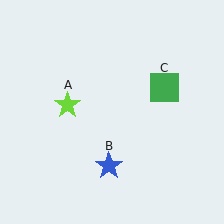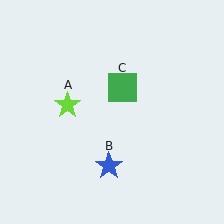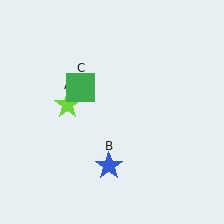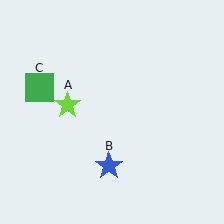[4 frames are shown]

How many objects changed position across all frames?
1 object changed position: green square (object C).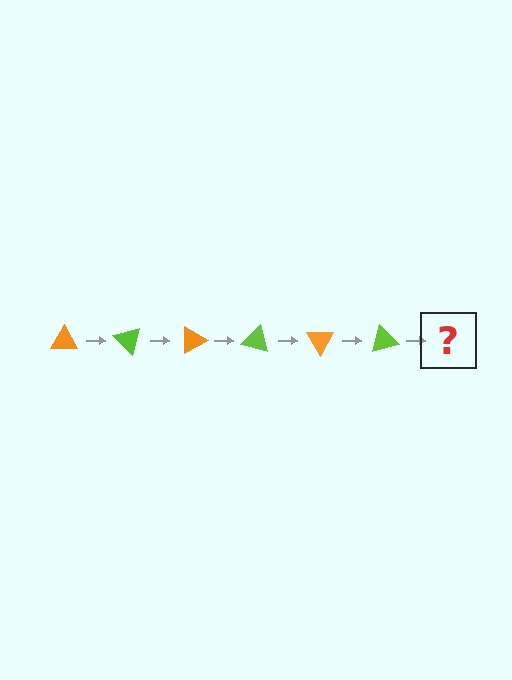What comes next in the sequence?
The next element should be an orange triangle, rotated 270 degrees from the start.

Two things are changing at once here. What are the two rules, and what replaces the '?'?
The two rules are that it rotates 45 degrees each step and the color cycles through orange and lime. The '?' should be an orange triangle, rotated 270 degrees from the start.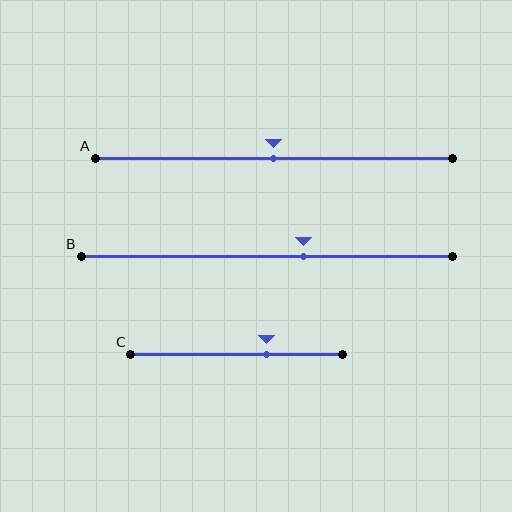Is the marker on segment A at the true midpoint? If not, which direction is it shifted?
Yes, the marker on segment A is at the true midpoint.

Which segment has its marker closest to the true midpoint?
Segment A has its marker closest to the true midpoint.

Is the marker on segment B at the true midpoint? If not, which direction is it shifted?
No, the marker on segment B is shifted to the right by about 10% of the segment length.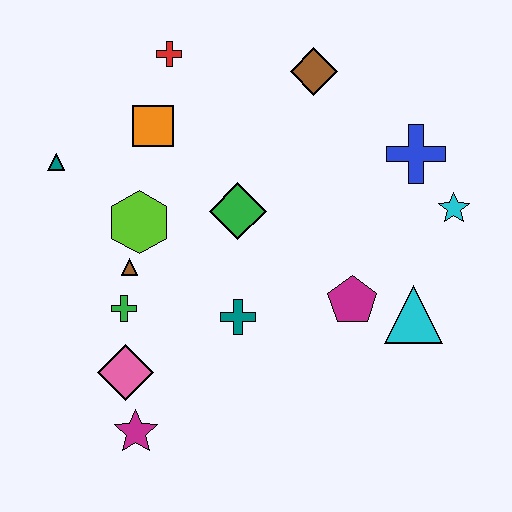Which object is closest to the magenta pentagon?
The cyan triangle is closest to the magenta pentagon.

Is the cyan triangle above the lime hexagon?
No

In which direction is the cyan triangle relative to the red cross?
The cyan triangle is below the red cross.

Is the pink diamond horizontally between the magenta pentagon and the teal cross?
No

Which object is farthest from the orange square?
The cyan triangle is farthest from the orange square.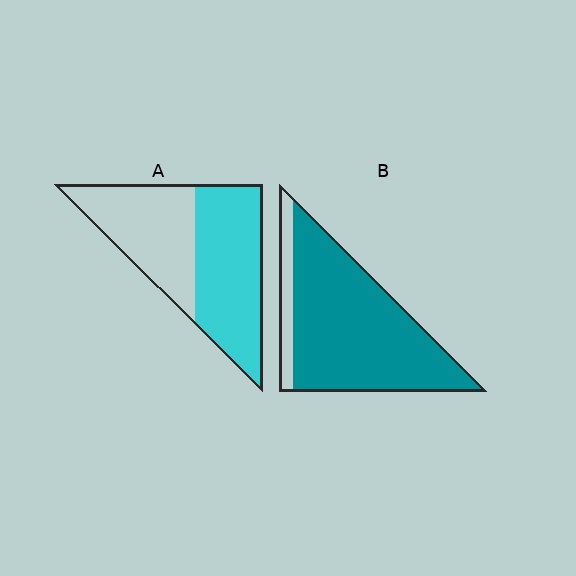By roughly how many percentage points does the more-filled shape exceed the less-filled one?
By roughly 35 percentage points (B over A).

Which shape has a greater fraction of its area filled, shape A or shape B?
Shape B.